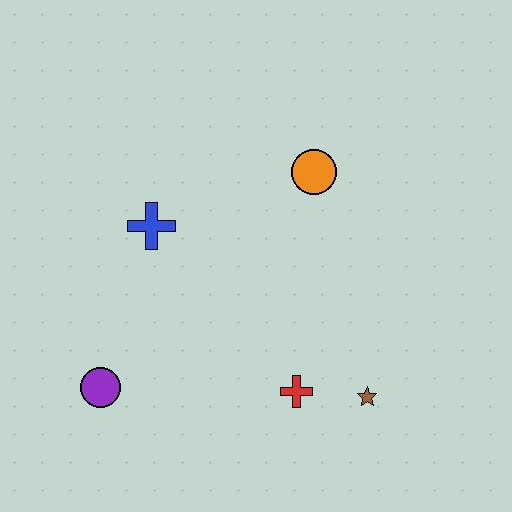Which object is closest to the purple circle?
The blue cross is closest to the purple circle.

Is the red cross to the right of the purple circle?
Yes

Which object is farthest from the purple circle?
The orange circle is farthest from the purple circle.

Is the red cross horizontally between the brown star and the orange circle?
No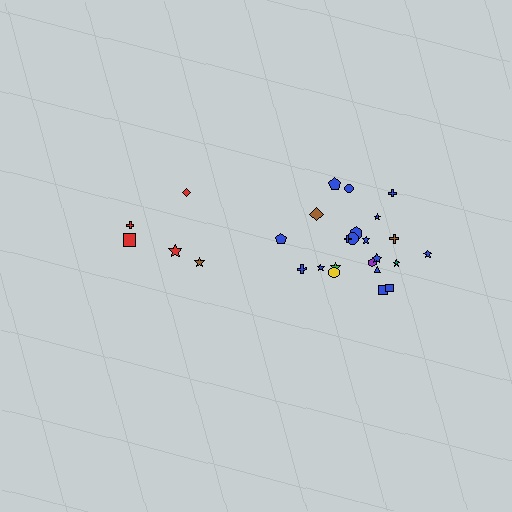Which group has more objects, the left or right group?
The right group.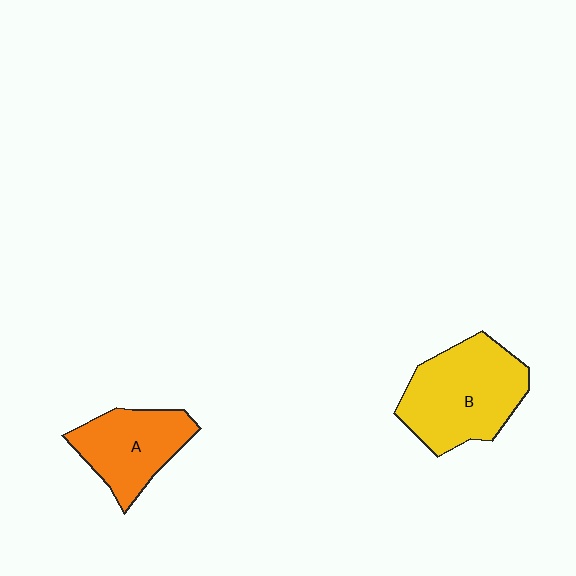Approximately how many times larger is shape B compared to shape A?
Approximately 1.4 times.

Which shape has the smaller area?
Shape A (orange).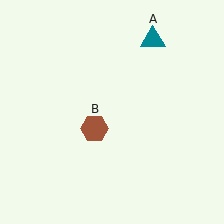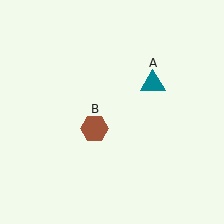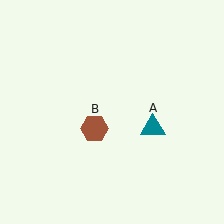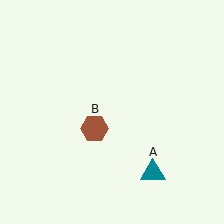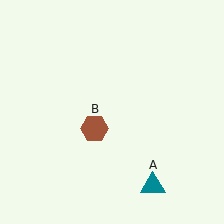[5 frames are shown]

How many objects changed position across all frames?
1 object changed position: teal triangle (object A).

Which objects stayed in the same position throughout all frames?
Brown hexagon (object B) remained stationary.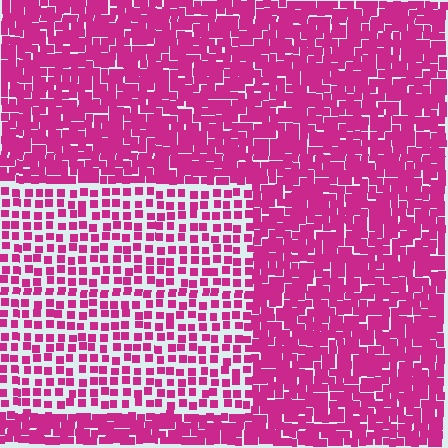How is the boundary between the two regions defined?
The boundary is defined by a change in element density (approximately 2.1x ratio). All elements are the same color, size, and shape.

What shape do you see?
I see a rectangle.